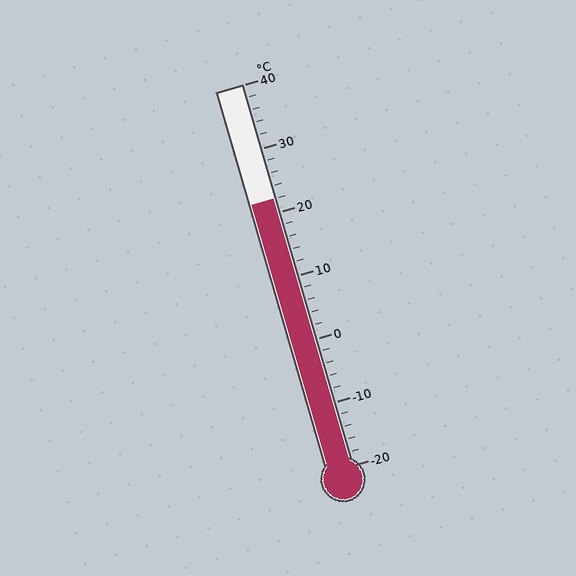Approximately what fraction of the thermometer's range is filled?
The thermometer is filled to approximately 70% of its range.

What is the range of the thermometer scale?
The thermometer scale ranges from -20°C to 40°C.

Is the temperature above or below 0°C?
The temperature is above 0°C.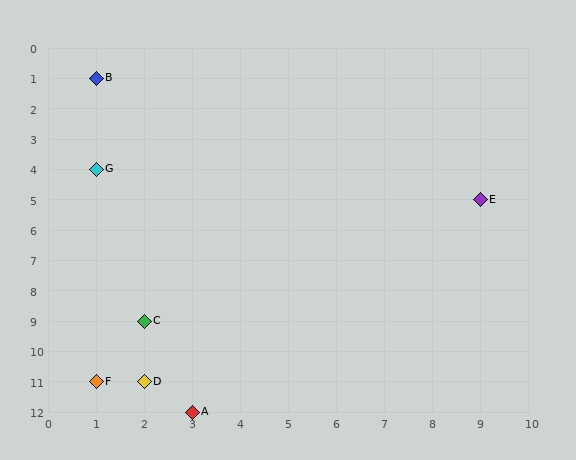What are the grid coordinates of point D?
Point D is at grid coordinates (2, 11).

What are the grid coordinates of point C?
Point C is at grid coordinates (2, 9).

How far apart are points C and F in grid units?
Points C and F are 1 column and 2 rows apart (about 2.2 grid units diagonally).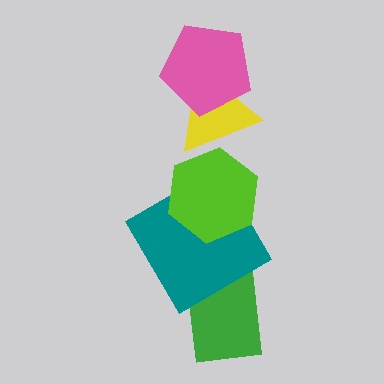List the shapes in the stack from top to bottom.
From top to bottom: the pink pentagon, the yellow triangle, the lime hexagon, the teal diamond, the green rectangle.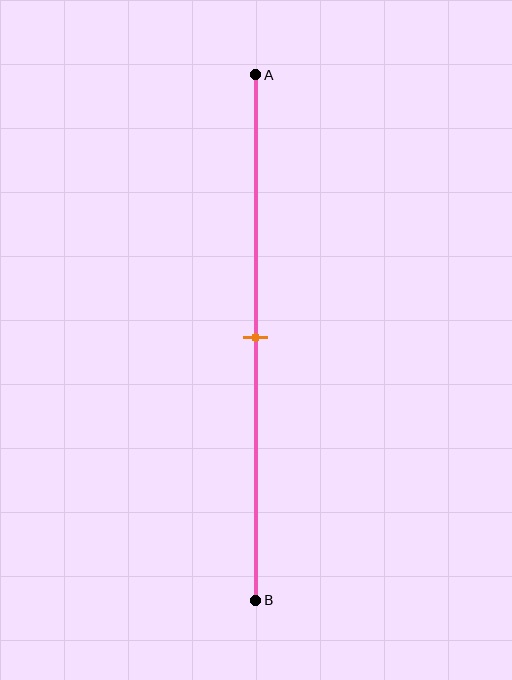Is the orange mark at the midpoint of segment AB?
Yes, the mark is approximately at the midpoint.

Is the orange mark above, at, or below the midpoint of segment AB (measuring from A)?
The orange mark is approximately at the midpoint of segment AB.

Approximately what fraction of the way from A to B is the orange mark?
The orange mark is approximately 50% of the way from A to B.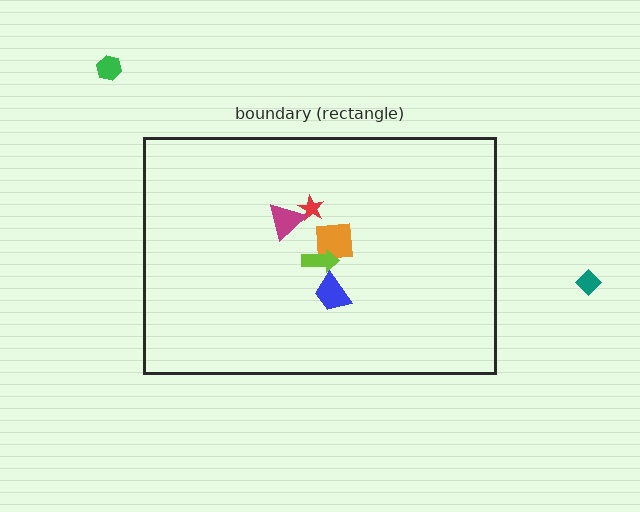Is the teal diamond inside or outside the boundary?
Outside.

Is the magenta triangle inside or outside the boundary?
Inside.